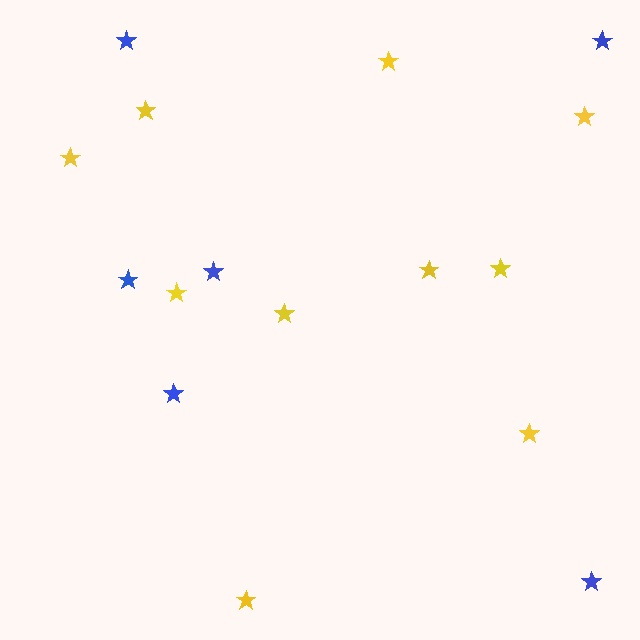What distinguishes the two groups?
There are 2 groups: one group of yellow stars (10) and one group of blue stars (6).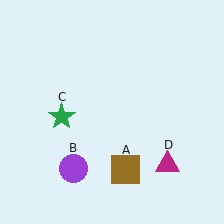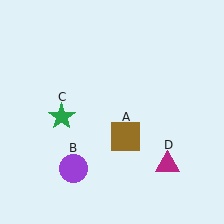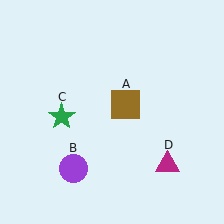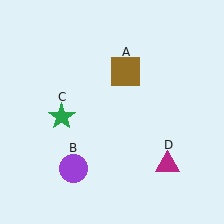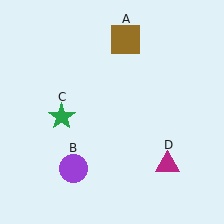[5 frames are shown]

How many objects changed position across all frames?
1 object changed position: brown square (object A).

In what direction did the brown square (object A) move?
The brown square (object A) moved up.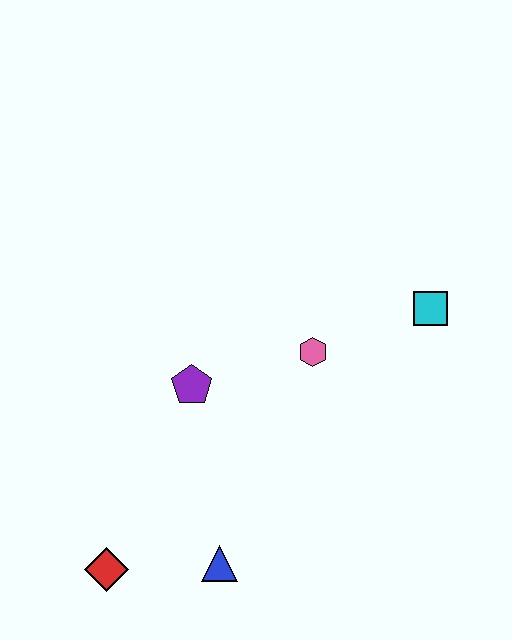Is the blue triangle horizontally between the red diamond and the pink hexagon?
Yes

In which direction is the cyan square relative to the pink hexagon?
The cyan square is to the right of the pink hexagon.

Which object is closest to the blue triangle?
The red diamond is closest to the blue triangle.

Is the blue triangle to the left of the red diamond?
No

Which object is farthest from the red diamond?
The cyan square is farthest from the red diamond.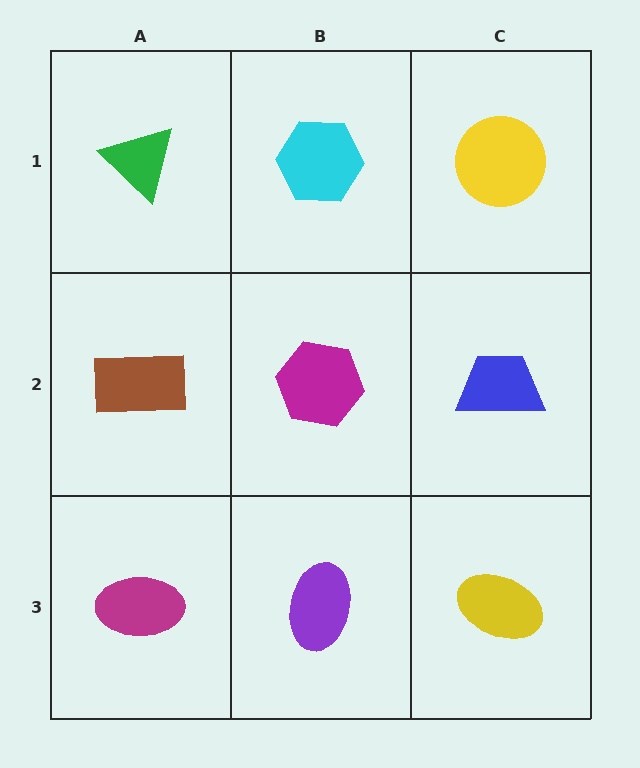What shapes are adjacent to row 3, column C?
A blue trapezoid (row 2, column C), a purple ellipse (row 3, column B).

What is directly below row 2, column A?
A magenta ellipse.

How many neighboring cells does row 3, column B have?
3.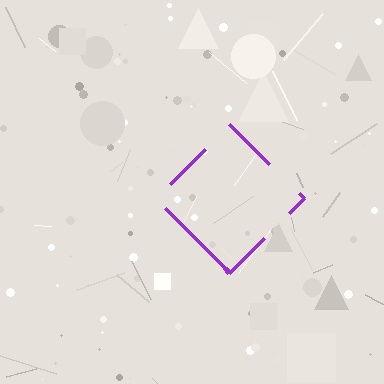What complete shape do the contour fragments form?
The contour fragments form a diamond.